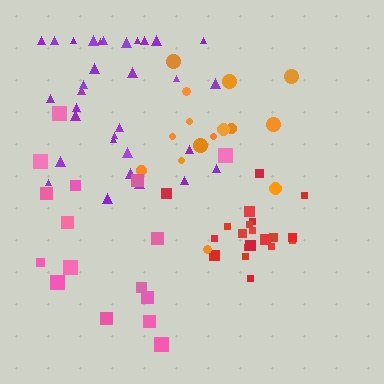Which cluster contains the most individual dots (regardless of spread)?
Purple (32).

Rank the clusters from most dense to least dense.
red, purple, orange, pink.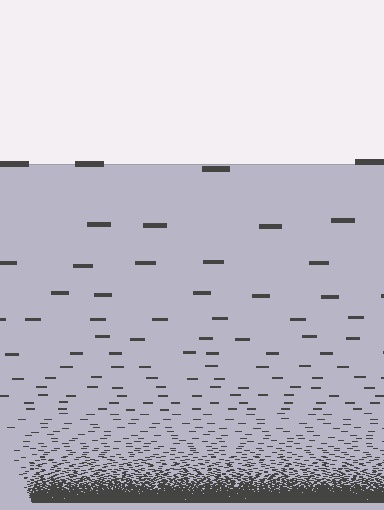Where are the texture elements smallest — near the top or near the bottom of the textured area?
Near the bottom.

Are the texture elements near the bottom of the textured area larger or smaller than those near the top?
Smaller. The gradient is inverted — elements near the bottom are smaller and denser.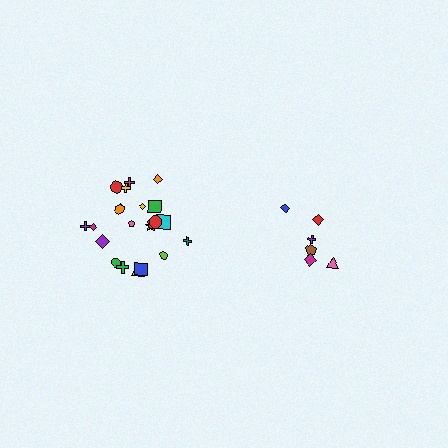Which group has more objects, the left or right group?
The left group.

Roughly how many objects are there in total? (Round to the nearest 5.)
Roughly 30 objects in total.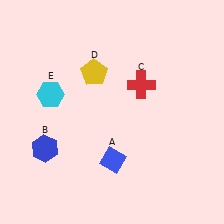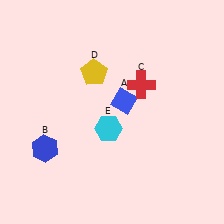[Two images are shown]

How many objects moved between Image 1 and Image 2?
2 objects moved between the two images.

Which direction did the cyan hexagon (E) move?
The cyan hexagon (E) moved right.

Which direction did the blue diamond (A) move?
The blue diamond (A) moved up.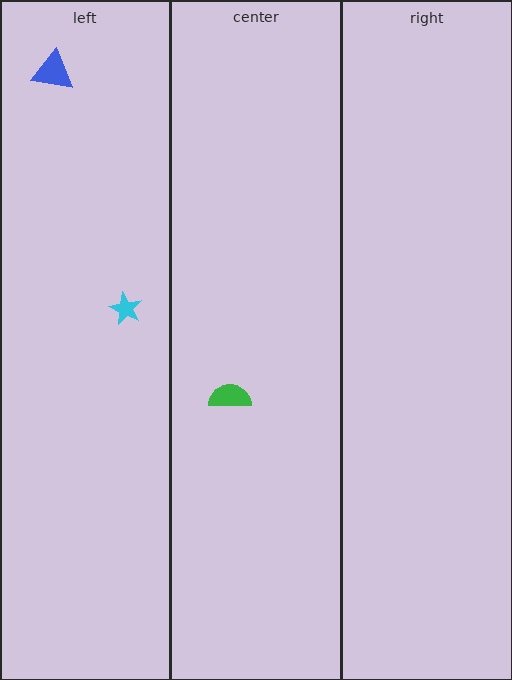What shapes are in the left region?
The blue triangle, the cyan star.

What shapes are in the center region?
The green semicircle.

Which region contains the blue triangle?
The left region.